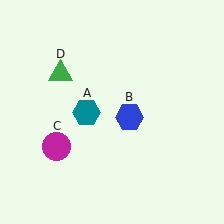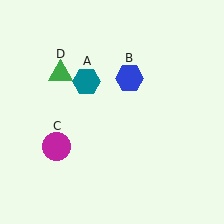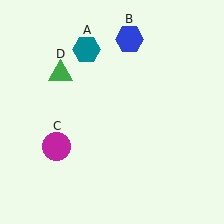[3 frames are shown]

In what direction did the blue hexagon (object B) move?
The blue hexagon (object B) moved up.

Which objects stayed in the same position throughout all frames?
Magenta circle (object C) and green triangle (object D) remained stationary.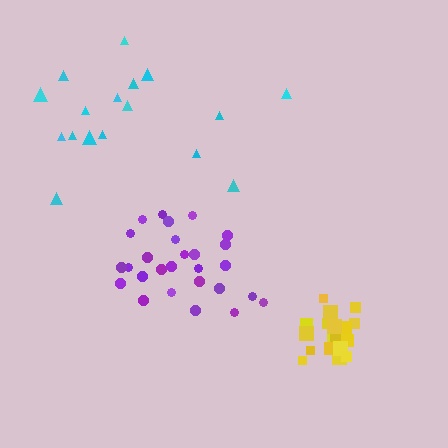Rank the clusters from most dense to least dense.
yellow, purple, cyan.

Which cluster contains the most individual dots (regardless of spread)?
Purple (27).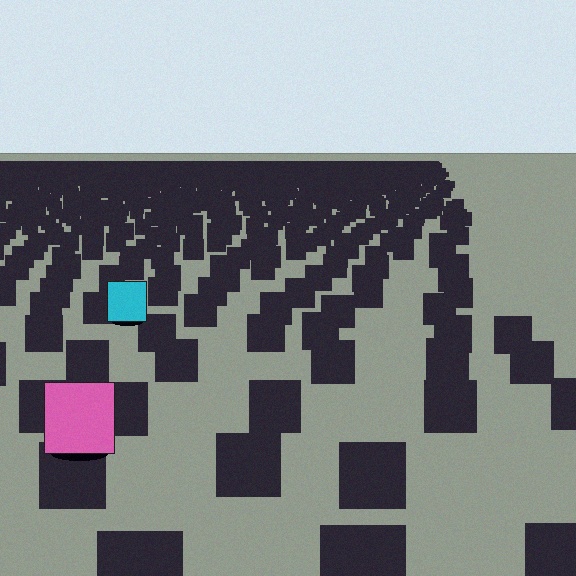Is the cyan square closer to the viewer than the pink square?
No. The pink square is closer — you can tell from the texture gradient: the ground texture is coarser near it.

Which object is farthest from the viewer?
The cyan square is farthest from the viewer. It appears smaller and the ground texture around it is denser.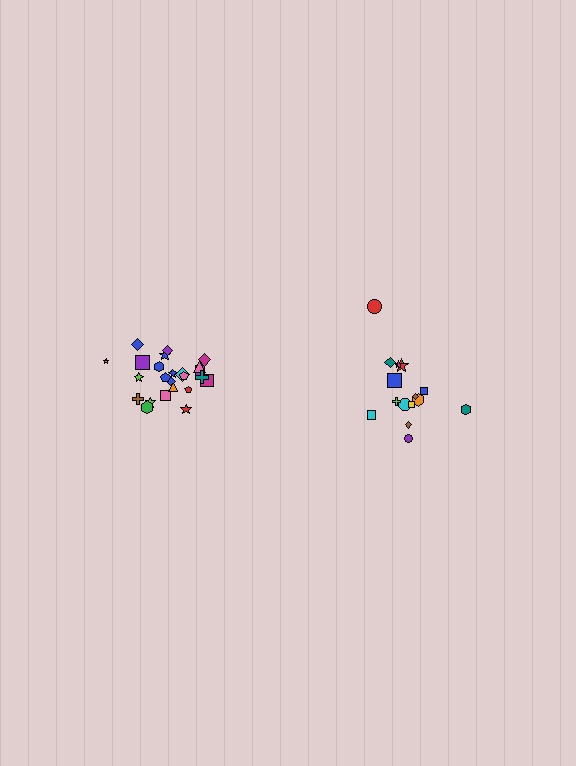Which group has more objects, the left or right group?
The left group.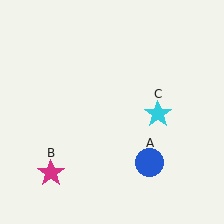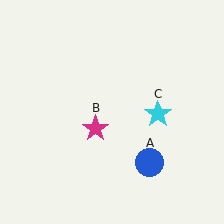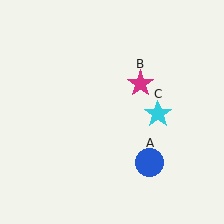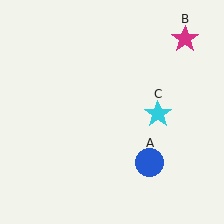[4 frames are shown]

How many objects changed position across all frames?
1 object changed position: magenta star (object B).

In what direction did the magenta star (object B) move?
The magenta star (object B) moved up and to the right.